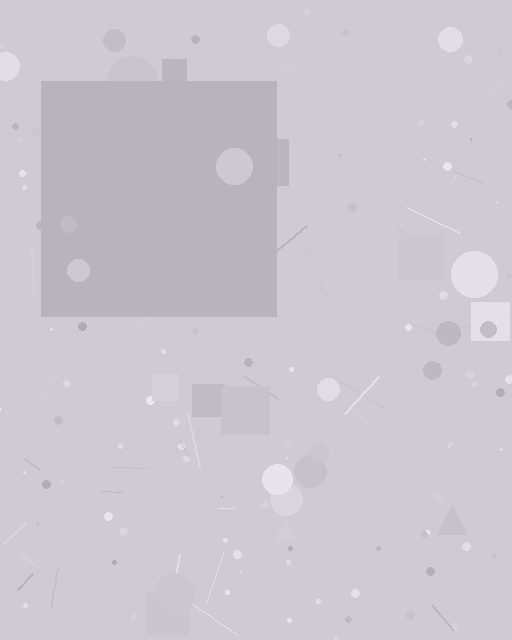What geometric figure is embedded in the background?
A square is embedded in the background.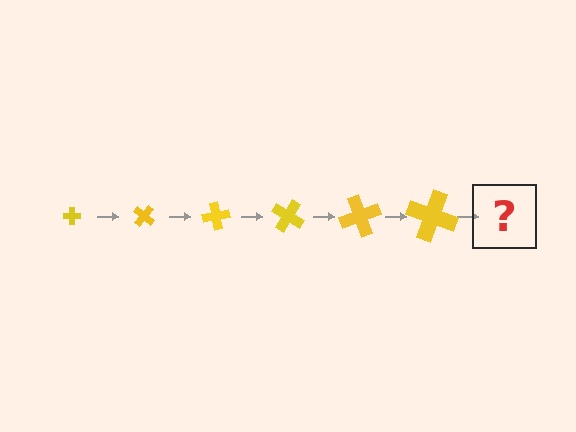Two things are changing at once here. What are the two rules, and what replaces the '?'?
The two rules are that the cross grows larger each step and it rotates 40 degrees each step. The '?' should be a cross, larger than the previous one and rotated 240 degrees from the start.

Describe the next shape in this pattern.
It should be a cross, larger than the previous one and rotated 240 degrees from the start.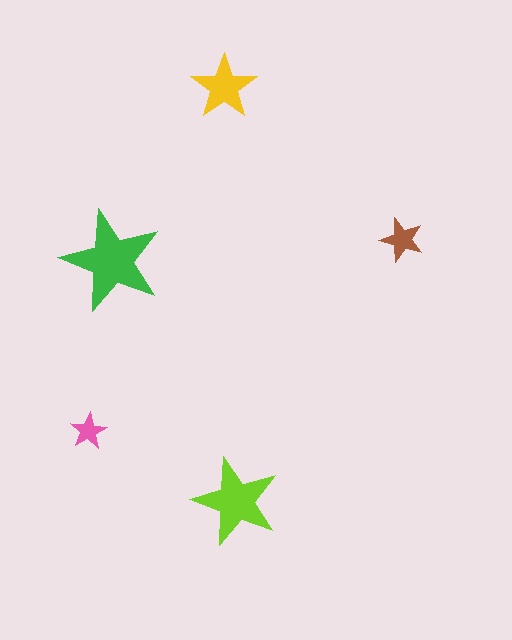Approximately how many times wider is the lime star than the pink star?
About 2.5 times wider.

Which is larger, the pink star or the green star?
The green one.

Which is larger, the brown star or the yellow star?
The yellow one.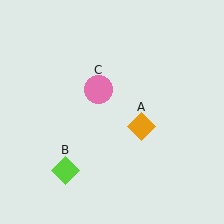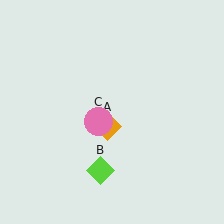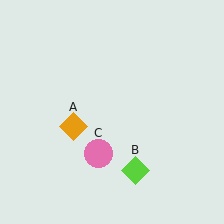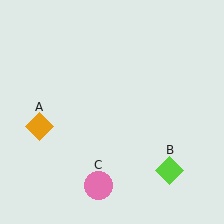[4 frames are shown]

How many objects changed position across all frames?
3 objects changed position: orange diamond (object A), lime diamond (object B), pink circle (object C).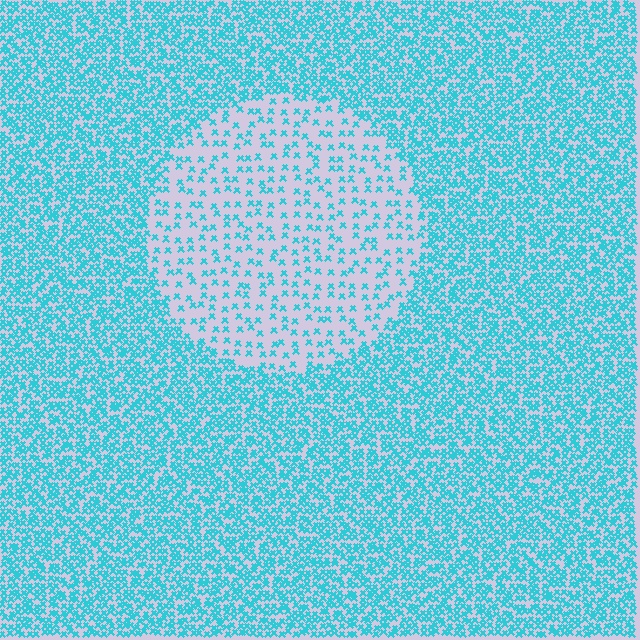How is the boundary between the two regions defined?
The boundary is defined by a change in element density (approximately 2.9x ratio). All elements are the same color, size, and shape.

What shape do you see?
I see a circle.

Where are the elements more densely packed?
The elements are more densely packed outside the circle boundary.